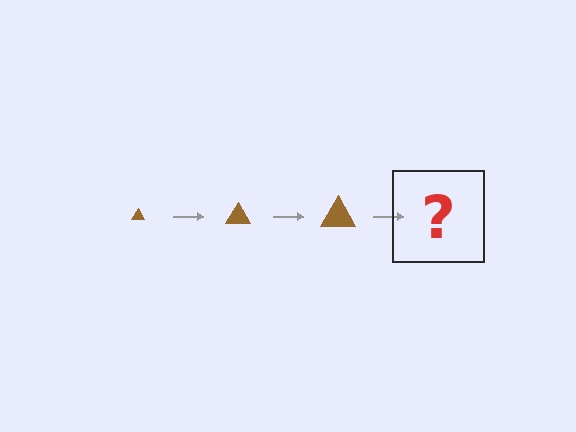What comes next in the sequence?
The next element should be a brown triangle, larger than the previous one.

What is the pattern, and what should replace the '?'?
The pattern is that the triangle gets progressively larger each step. The '?' should be a brown triangle, larger than the previous one.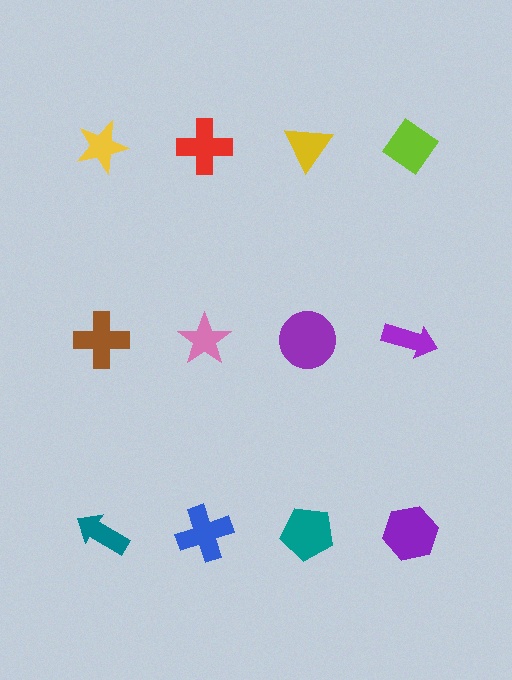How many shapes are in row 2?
4 shapes.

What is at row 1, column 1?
A yellow star.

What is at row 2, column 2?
A pink star.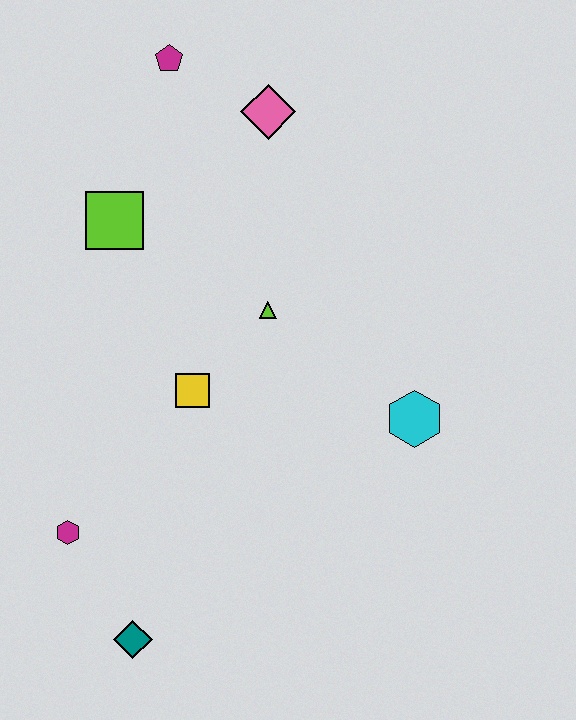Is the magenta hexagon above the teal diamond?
Yes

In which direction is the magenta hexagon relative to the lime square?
The magenta hexagon is below the lime square.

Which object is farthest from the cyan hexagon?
The magenta pentagon is farthest from the cyan hexagon.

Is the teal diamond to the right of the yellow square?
No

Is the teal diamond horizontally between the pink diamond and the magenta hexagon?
Yes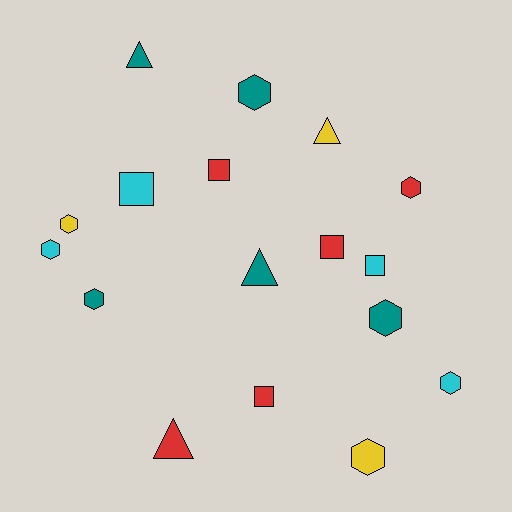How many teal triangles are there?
There are 2 teal triangles.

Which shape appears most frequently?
Hexagon, with 8 objects.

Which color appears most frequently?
Teal, with 5 objects.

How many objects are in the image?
There are 17 objects.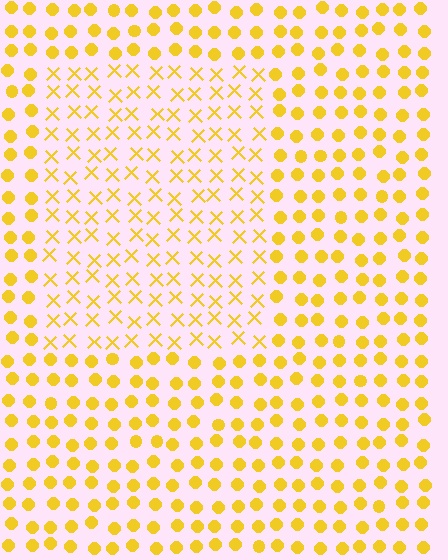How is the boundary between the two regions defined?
The boundary is defined by a change in element shape: X marks inside vs. circles outside. All elements share the same color and spacing.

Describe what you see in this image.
The image is filled with small yellow elements arranged in a uniform grid. A rectangle-shaped region contains X marks, while the surrounding area contains circles. The boundary is defined purely by the change in element shape.